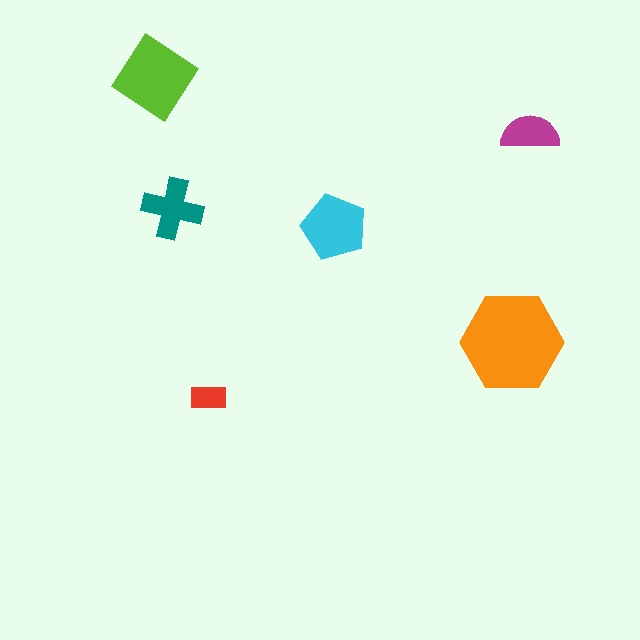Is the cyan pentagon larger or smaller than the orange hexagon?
Smaller.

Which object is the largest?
The orange hexagon.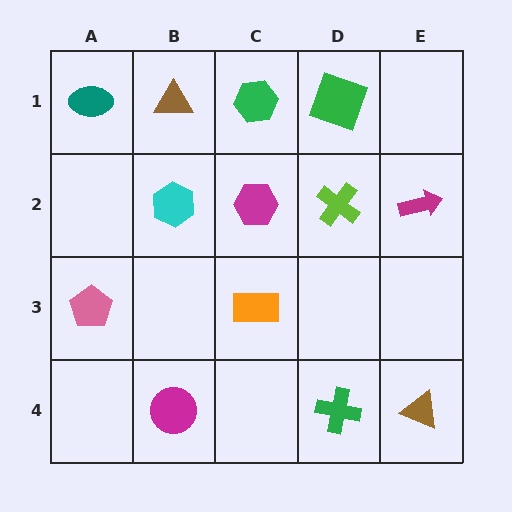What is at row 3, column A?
A pink pentagon.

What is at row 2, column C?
A magenta hexagon.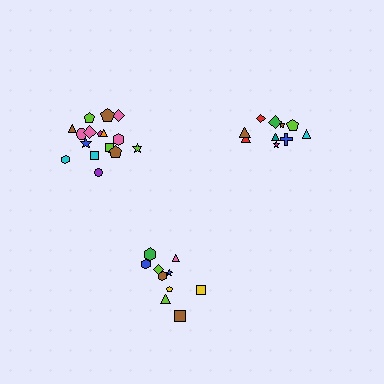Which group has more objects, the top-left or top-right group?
The top-left group.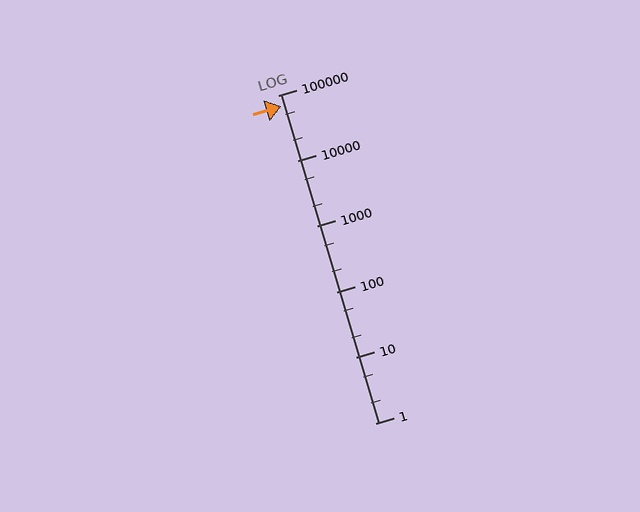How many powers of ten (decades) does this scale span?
The scale spans 5 decades, from 1 to 100000.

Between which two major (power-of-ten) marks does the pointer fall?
The pointer is between 10000 and 100000.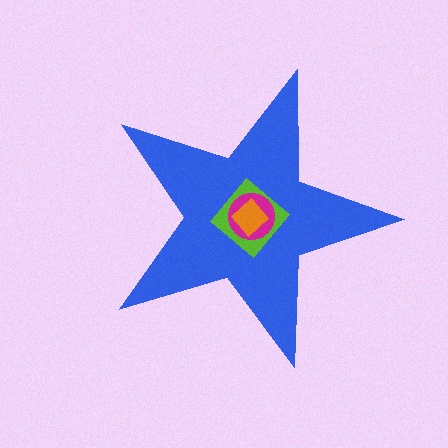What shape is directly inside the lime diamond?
The magenta circle.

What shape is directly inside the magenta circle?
The orange diamond.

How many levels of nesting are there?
4.